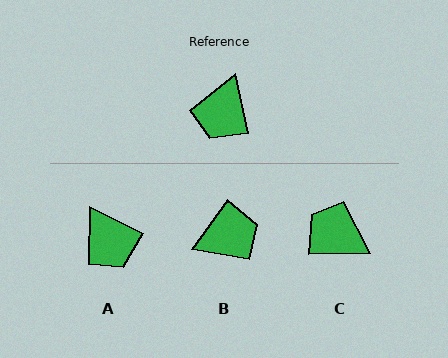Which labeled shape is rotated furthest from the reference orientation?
B, about 132 degrees away.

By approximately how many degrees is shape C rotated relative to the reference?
Approximately 102 degrees clockwise.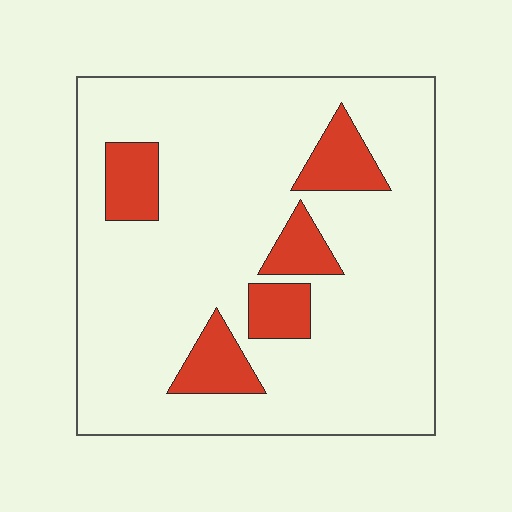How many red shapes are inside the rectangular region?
5.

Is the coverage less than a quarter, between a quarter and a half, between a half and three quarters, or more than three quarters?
Less than a quarter.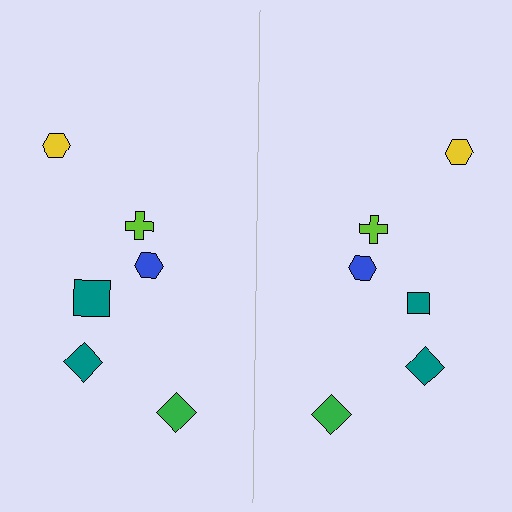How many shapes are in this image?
There are 12 shapes in this image.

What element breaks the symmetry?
The teal square on the right side has a different size than its mirror counterpart.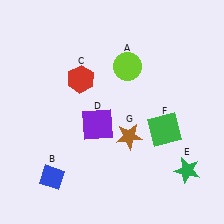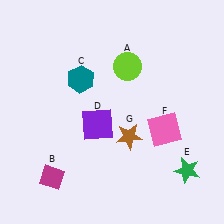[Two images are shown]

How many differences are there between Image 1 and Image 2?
There are 3 differences between the two images.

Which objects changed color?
B changed from blue to magenta. C changed from red to teal. F changed from green to pink.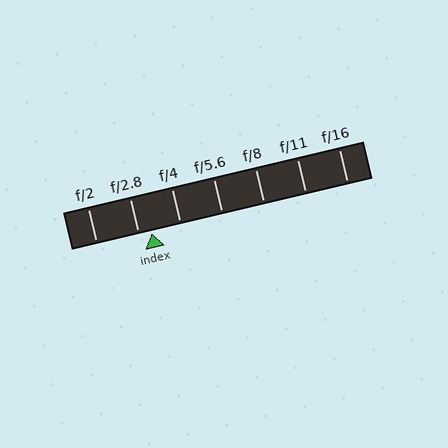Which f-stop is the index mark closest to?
The index mark is closest to f/2.8.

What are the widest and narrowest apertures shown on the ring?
The widest aperture shown is f/2 and the narrowest is f/16.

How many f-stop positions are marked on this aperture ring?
There are 7 f-stop positions marked.